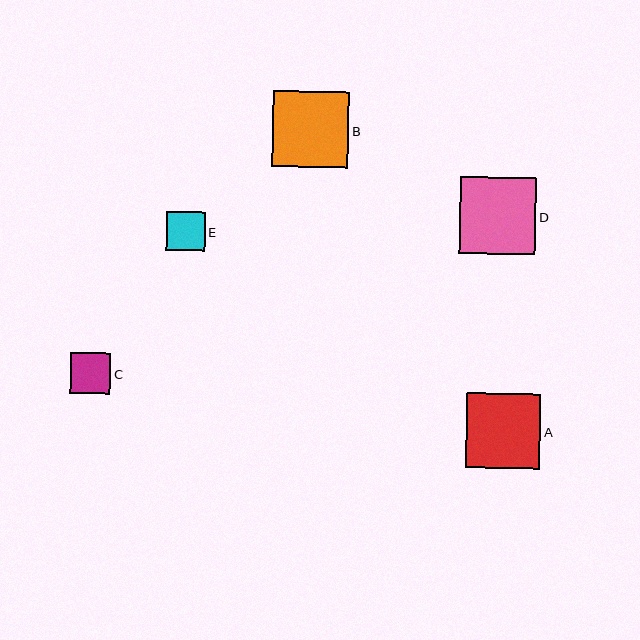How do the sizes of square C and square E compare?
Square C and square E are approximately the same size.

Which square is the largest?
Square B is the largest with a size of approximately 77 pixels.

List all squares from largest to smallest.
From largest to smallest: B, D, A, C, E.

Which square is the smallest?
Square E is the smallest with a size of approximately 39 pixels.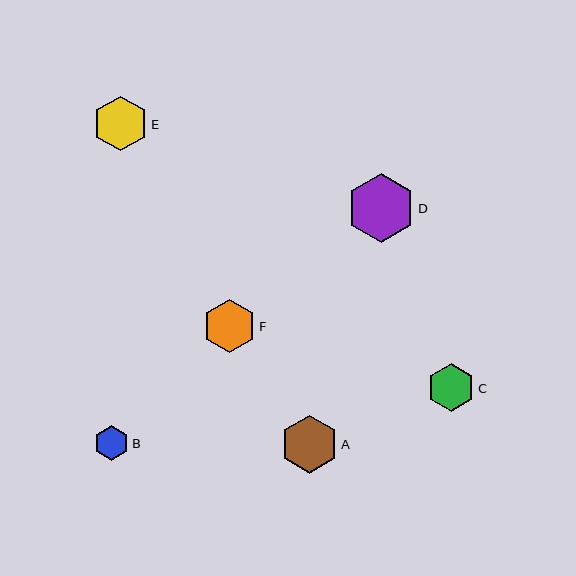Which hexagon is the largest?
Hexagon D is the largest with a size of approximately 68 pixels.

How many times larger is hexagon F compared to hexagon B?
Hexagon F is approximately 1.5 times the size of hexagon B.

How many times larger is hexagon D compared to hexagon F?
Hexagon D is approximately 1.3 times the size of hexagon F.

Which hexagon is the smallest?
Hexagon B is the smallest with a size of approximately 35 pixels.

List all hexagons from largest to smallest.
From largest to smallest: D, A, E, F, C, B.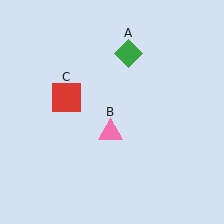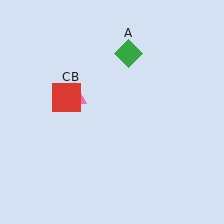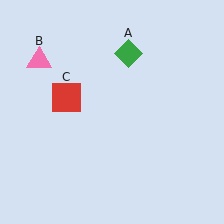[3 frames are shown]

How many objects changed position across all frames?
1 object changed position: pink triangle (object B).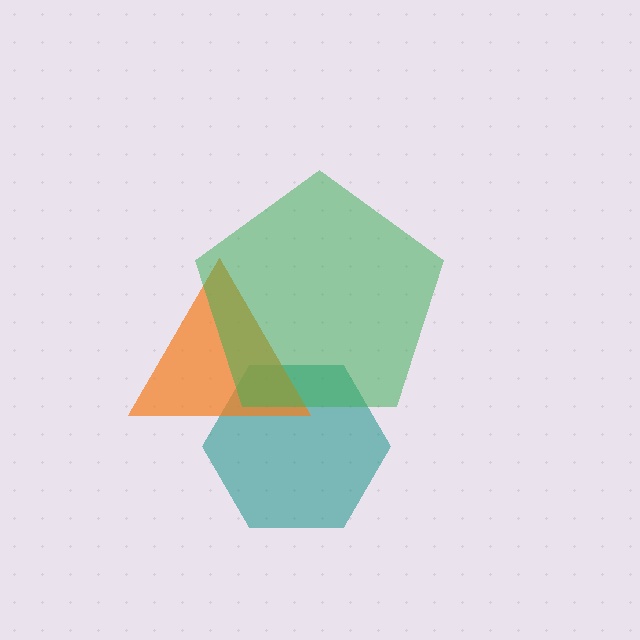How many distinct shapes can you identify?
There are 3 distinct shapes: a teal hexagon, an orange triangle, a green pentagon.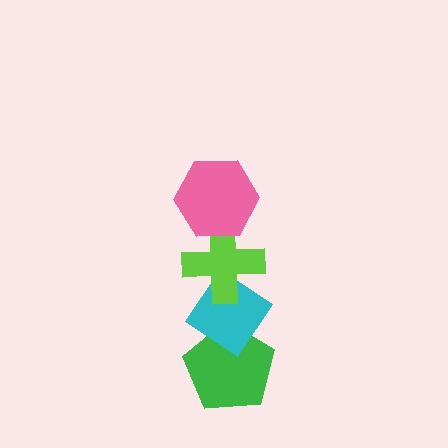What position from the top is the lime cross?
The lime cross is 2nd from the top.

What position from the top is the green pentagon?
The green pentagon is 4th from the top.